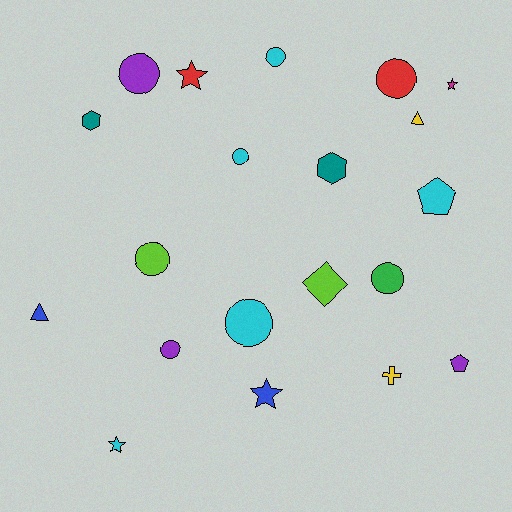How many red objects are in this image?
There are 2 red objects.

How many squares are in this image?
There are no squares.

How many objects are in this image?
There are 20 objects.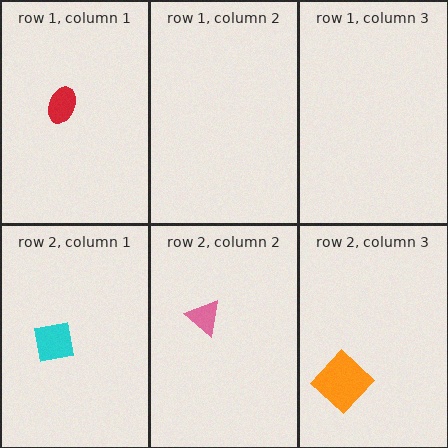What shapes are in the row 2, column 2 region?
The pink triangle.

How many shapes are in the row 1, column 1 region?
1.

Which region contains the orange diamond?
The row 2, column 3 region.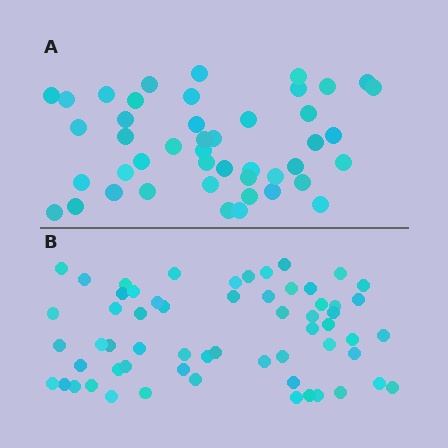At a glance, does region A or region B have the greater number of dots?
Region B (the bottom region) has more dots.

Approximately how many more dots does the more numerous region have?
Region B has approximately 15 more dots than region A.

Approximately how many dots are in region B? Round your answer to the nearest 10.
About 60 dots.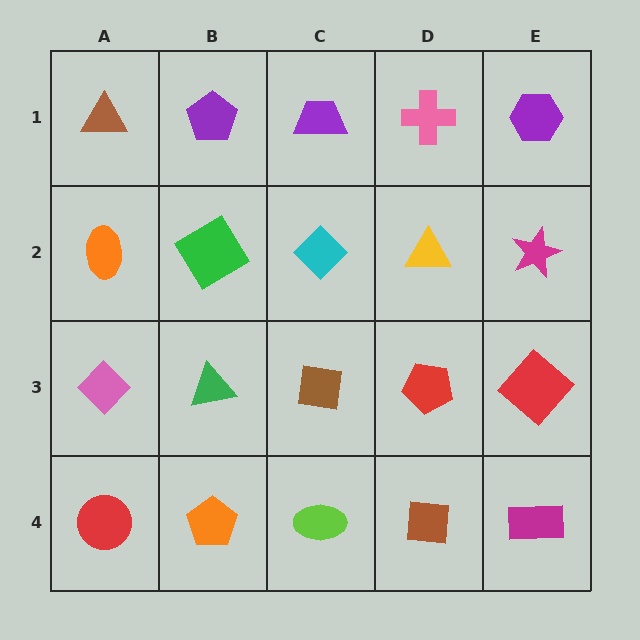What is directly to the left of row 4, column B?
A red circle.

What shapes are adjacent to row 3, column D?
A yellow triangle (row 2, column D), a brown square (row 4, column D), a brown square (row 3, column C), a red diamond (row 3, column E).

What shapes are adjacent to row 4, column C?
A brown square (row 3, column C), an orange pentagon (row 4, column B), a brown square (row 4, column D).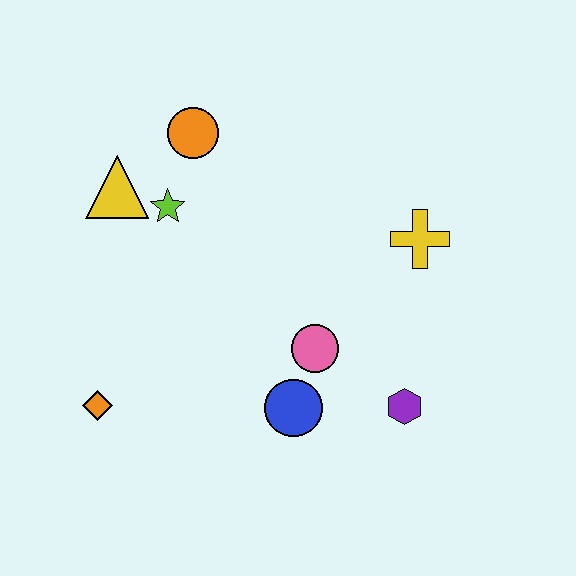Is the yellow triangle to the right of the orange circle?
No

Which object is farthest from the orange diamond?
The yellow cross is farthest from the orange diamond.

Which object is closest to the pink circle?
The blue circle is closest to the pink circle.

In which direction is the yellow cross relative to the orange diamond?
The yellow cross is to the right of the orange diamond.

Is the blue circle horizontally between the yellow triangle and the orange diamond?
No